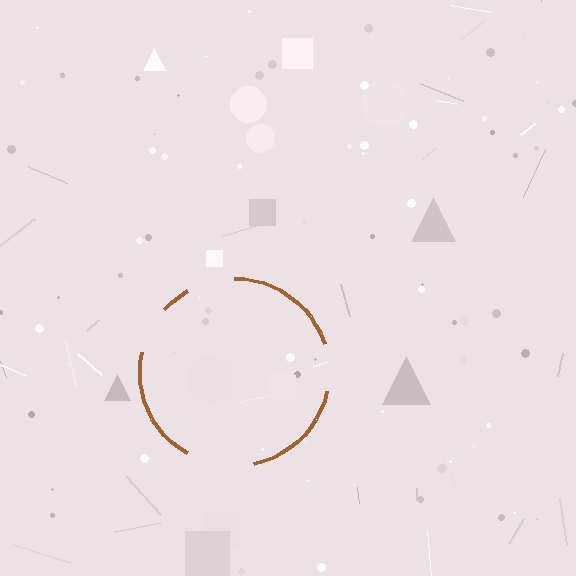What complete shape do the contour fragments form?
The contour fragments form a circle.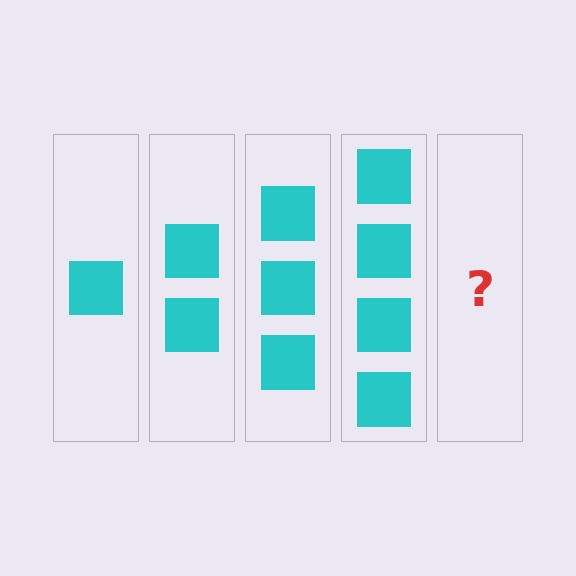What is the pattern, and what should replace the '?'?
The pattern is that each step adds one more square. The '?' should be 5 squares.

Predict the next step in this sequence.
The next step is 5 squares.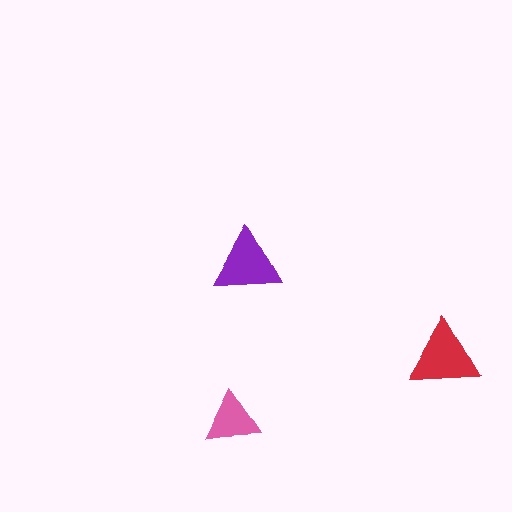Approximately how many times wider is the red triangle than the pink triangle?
About 1.5 times wider.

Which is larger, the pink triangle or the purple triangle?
The purple one.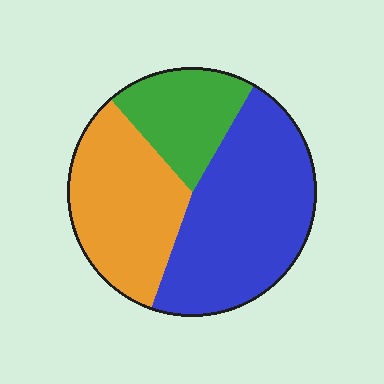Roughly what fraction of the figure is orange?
Orange takes up about one third (1/3) of the figure.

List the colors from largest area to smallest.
From largest to smallest: blue, orange, green.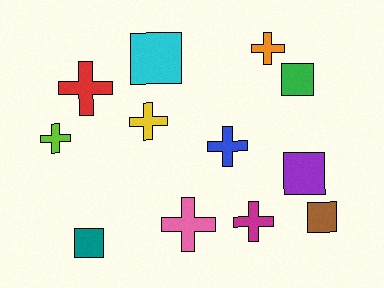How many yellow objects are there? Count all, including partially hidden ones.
There is 1 yellow object.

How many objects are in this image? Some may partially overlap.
There are 12 objects.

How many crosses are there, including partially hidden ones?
There are 7 crosses.